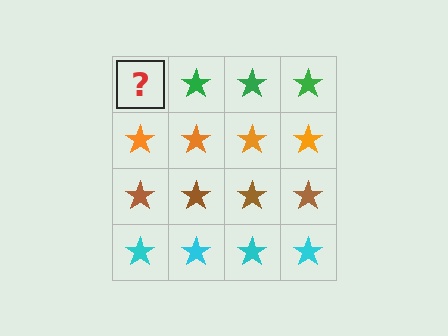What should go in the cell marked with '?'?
The missing cell should contain a green star.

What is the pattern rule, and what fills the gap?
The rule is that each row has a consistent color. The gap should be filled with a green star.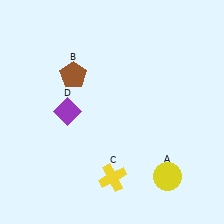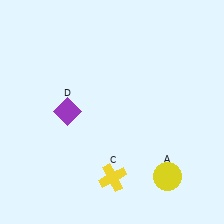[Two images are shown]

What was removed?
The brown pentagon (B) was removed in Image 2.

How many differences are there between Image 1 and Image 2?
There is 1 difference between the two images.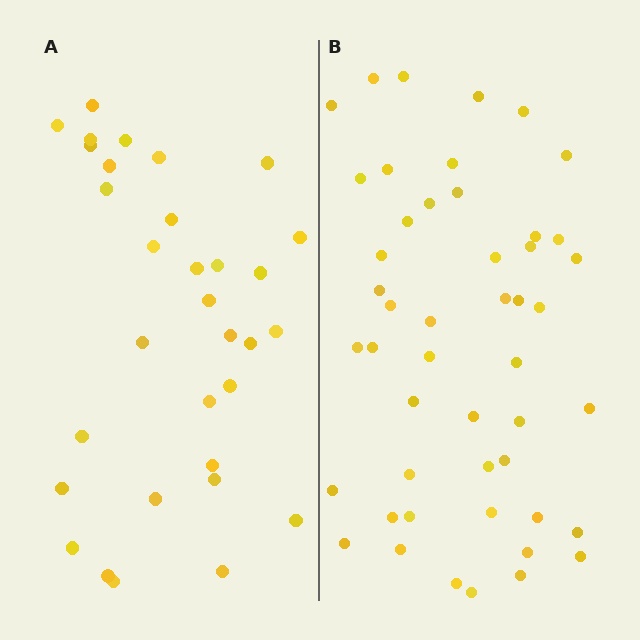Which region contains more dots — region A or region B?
Region B (the right region) has more dots.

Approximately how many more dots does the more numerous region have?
Region B has approximately 15 more dots than region A.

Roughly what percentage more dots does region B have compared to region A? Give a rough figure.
About 50% more.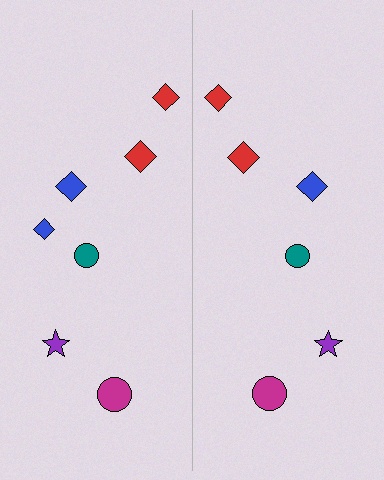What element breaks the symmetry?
A blue diamond is missing from the right side.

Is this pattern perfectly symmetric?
No, the pattern is not perfectly symmetric. A blue diamond is missing from the right side.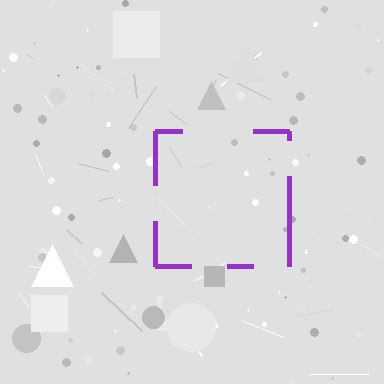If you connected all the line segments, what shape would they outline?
They would outline a square.